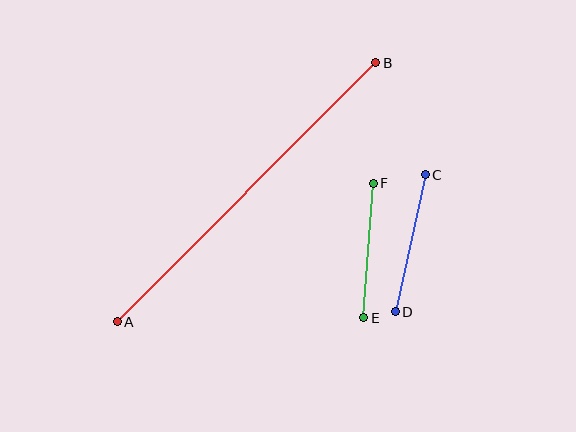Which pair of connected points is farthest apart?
Points A and B are farthest apart.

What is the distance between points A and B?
The distance is approximately 366 pixels.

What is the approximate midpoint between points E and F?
The midpoint is at approximately (369, 251) pixels.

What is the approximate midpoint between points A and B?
The midpoint is at approximately (247, 192) pixels.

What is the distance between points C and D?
The distance is approximately 140 pixels.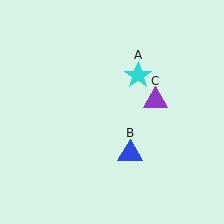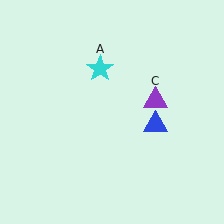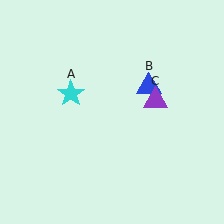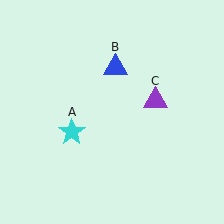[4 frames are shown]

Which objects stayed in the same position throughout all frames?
Purple triangle (object C) remained stationary.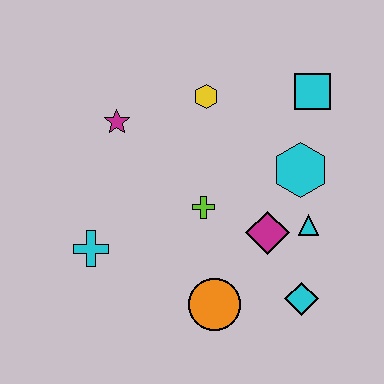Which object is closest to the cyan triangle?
The magenta diamond is closest to the cyan triangle.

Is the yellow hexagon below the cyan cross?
No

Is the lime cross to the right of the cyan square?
No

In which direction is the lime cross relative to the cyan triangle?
The lime cross is to the left of the cyan triangle.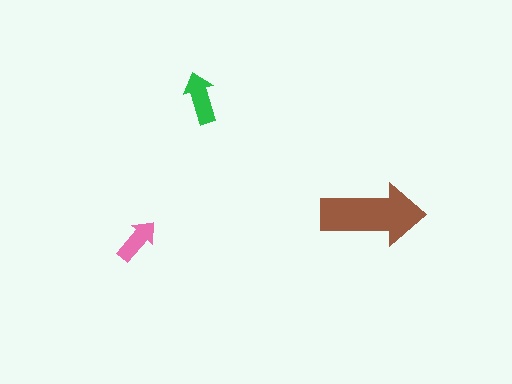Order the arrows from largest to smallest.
the brown one, the green one, the pink one.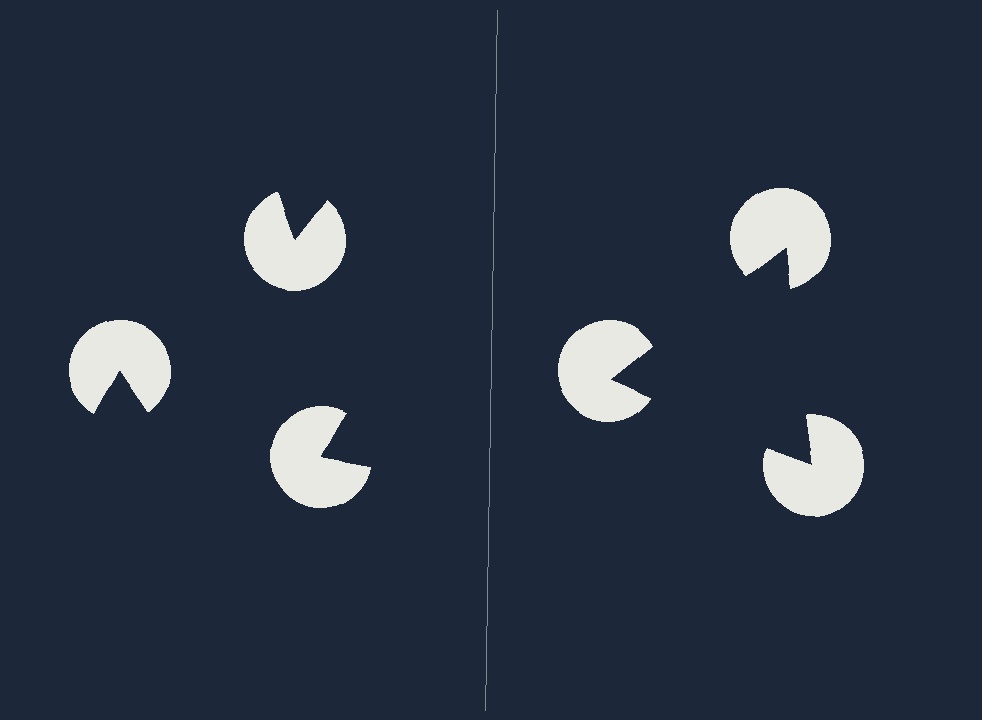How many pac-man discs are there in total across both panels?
6 — 3 on each side.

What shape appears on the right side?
An illusory triangle.